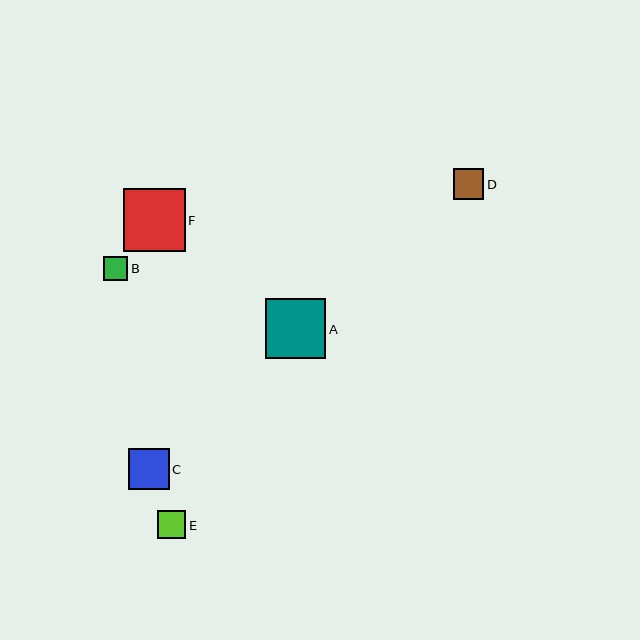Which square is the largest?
Square F is the largest with a size of approximately 62 pixels.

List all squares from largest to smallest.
From largest to smallest: F, A, C, D, E, B.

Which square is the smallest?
Square B is the smallest with a size of approximately 24 pixels.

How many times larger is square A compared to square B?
Square A is approximately 2.5 times the size of square B.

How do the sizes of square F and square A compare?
Square F and square A are approximately the same size.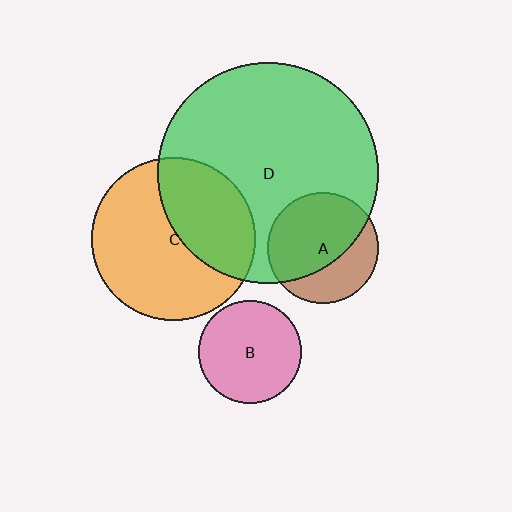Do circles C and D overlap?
Yes.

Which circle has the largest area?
Circle D (green).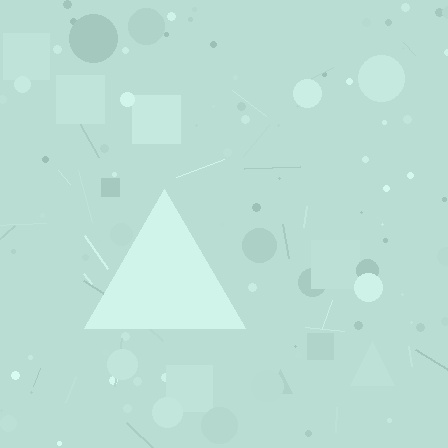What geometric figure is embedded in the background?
A triangle is embedded in the background.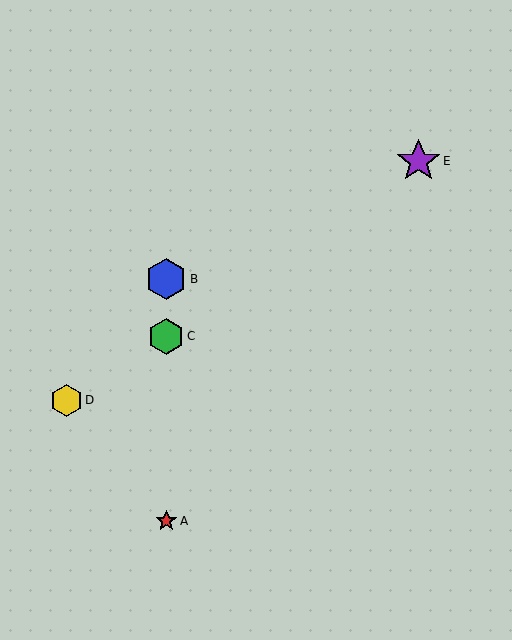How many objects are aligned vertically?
3 objects (A, B, C) are aligned vertically.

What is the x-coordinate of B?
Object B is at x≈166.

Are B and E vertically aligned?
No, B is at x≈166 and E is at x≈418.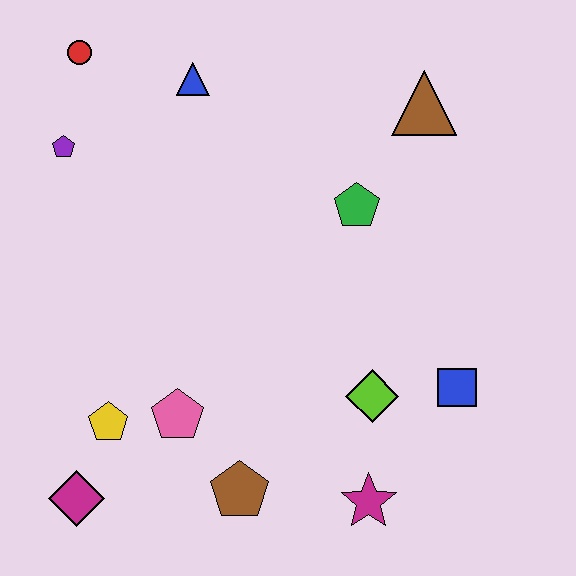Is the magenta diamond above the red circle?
No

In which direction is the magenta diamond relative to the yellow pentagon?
The magenta diamond is below the yellow pentagon.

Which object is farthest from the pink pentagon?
The brown triangle is farthest from the pink pentagon.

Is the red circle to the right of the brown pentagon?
No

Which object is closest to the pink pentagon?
The yellow pentagon is closest to the pink pentagon.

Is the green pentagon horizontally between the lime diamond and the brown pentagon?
Yes